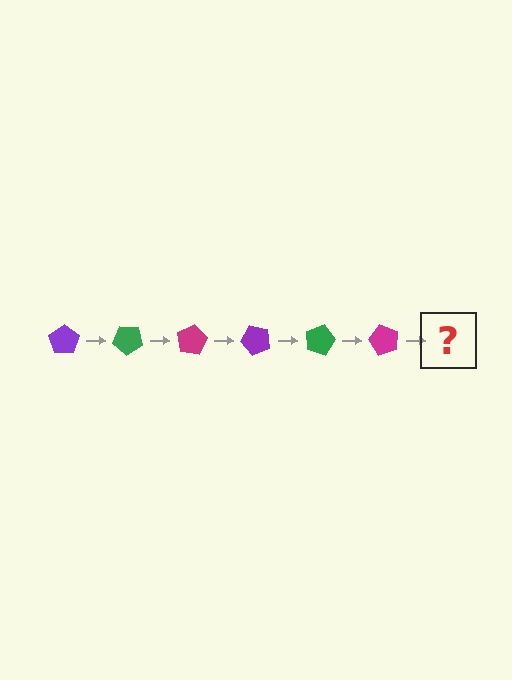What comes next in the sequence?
The next element should be a purple pentagon, rotated 240 degrees from the start.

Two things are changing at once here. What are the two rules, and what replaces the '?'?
The two rules are that it rotates 40 degrees each step and the color cycles through purple, green, and magenta. The '?' should be a purple pentagon, rotated 240 degrees from the start.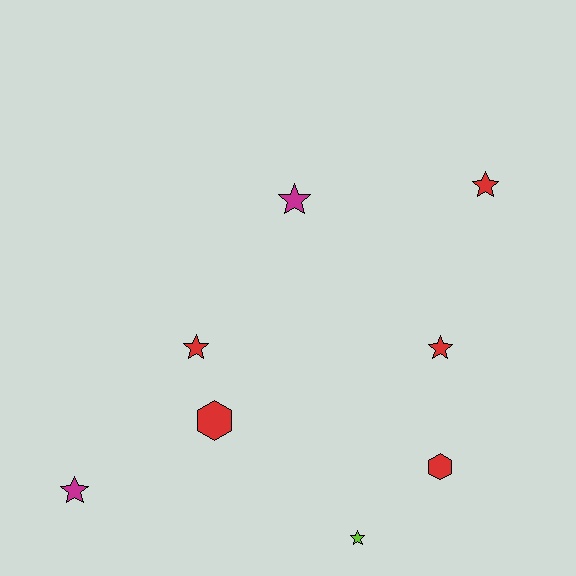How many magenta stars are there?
There are 2 magenta stars.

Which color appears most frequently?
Red, with 5 objects.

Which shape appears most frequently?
Star, with 6 objects.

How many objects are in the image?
There are 8 objects.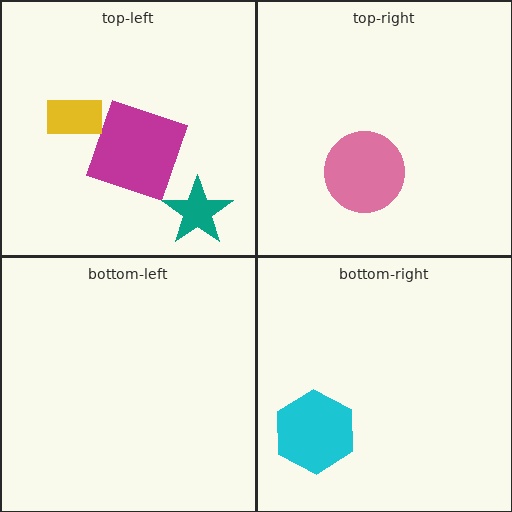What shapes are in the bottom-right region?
The cyan hexagon.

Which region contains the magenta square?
The top-left region.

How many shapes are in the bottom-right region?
1.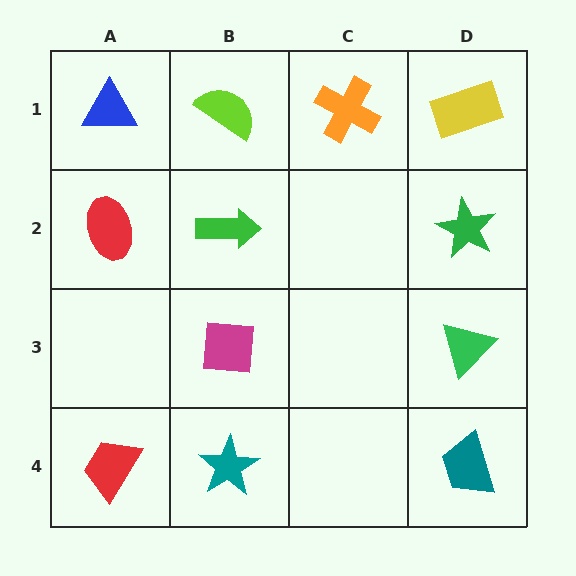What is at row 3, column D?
A green triangle.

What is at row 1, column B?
A lime semicircle.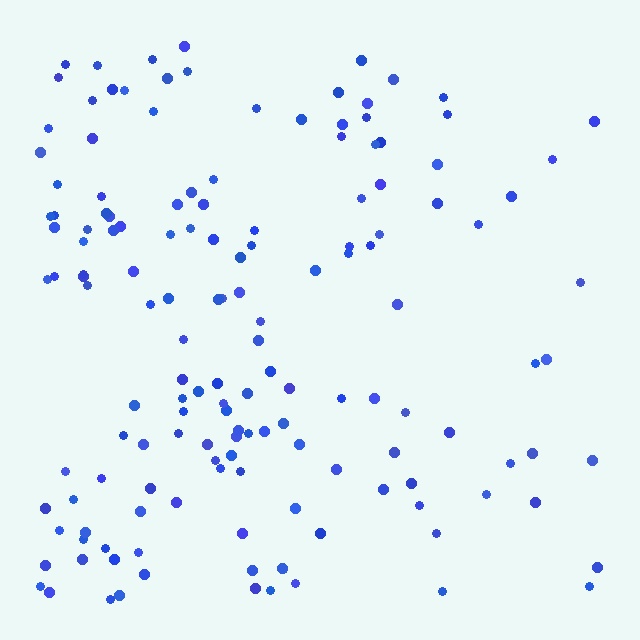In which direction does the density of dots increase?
From right to left, with the left side densest.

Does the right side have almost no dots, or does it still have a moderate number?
Still a moderate number, just noticeably fewer than the left.